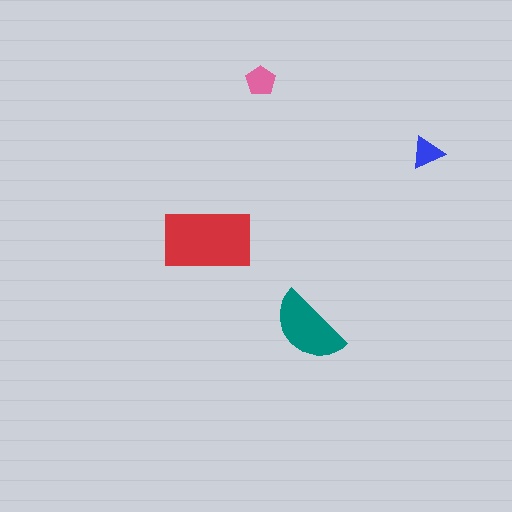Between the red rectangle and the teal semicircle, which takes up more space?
The red rectangle.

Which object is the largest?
The red rectangle.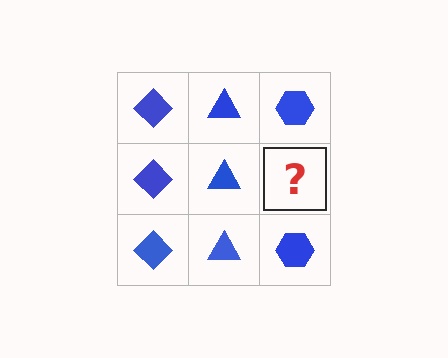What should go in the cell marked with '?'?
The missing cell should contain a blue hexagon.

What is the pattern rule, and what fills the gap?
The rule is that each column has a consistent shape. The gap should be filled with a blue hexagon.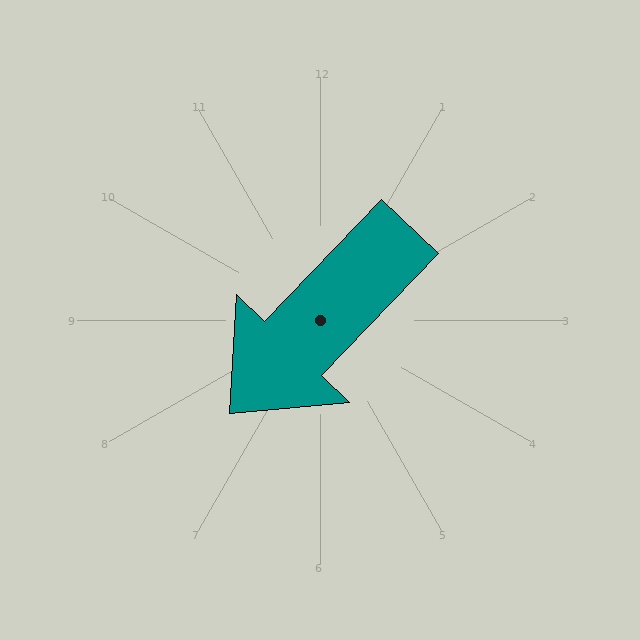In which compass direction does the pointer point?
Southwest.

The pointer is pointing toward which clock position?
Roughly 7 o'clock.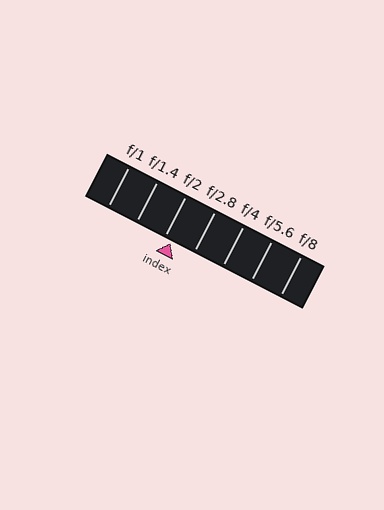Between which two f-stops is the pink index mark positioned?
The index mark is between f/2 and f/2.8.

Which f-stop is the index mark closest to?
The index mark is closest to f/2.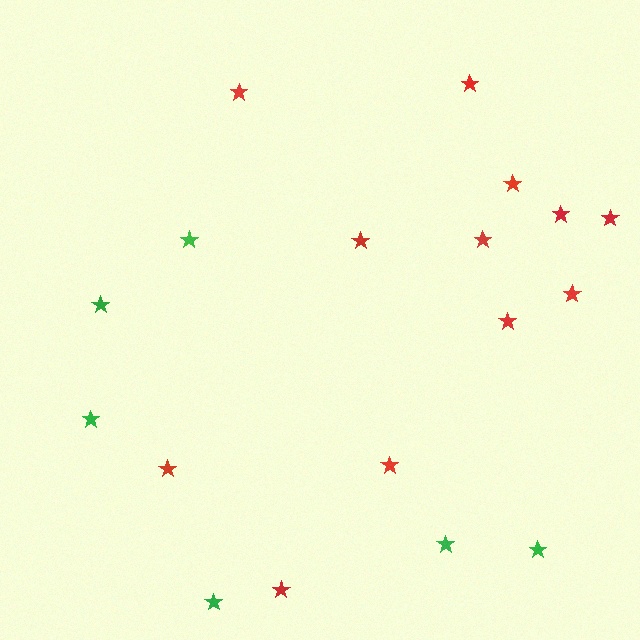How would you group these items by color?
There are 2 groups: one group of red stars (12) and one group of green stars (6).